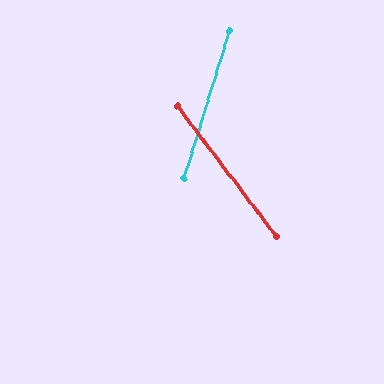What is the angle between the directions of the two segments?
Approximately 54 degrees.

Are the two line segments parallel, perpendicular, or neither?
Neither parallel nor perpendicular — they differ by about 54°.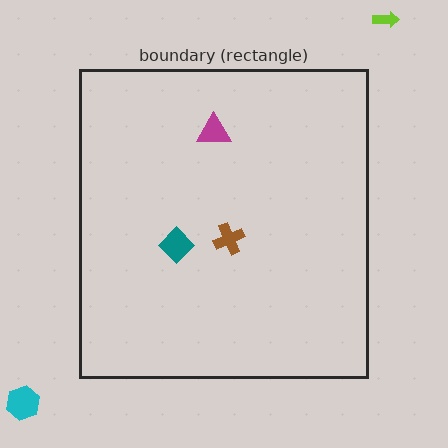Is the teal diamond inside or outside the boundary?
Inside.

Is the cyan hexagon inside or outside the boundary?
Outside.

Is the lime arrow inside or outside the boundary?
Outside.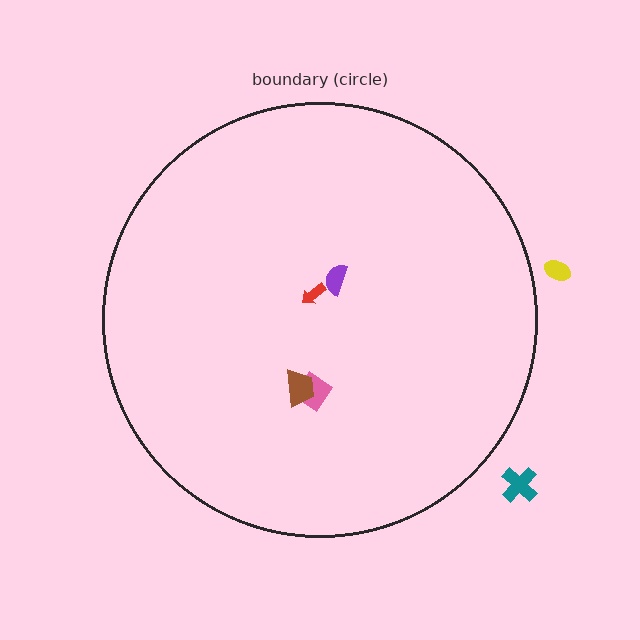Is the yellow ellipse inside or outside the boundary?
Outside.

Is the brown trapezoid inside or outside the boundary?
Inside.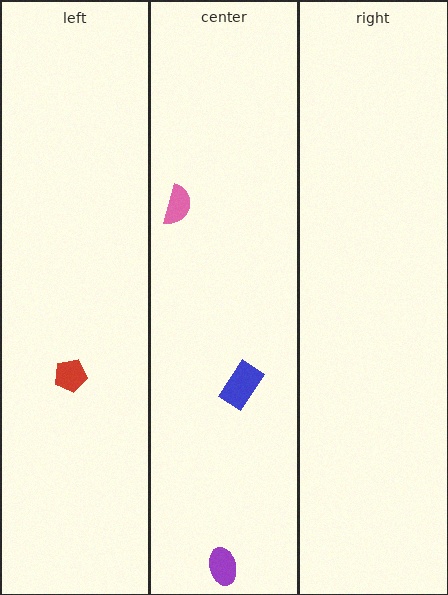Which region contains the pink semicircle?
The center region.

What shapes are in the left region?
The red pentagon.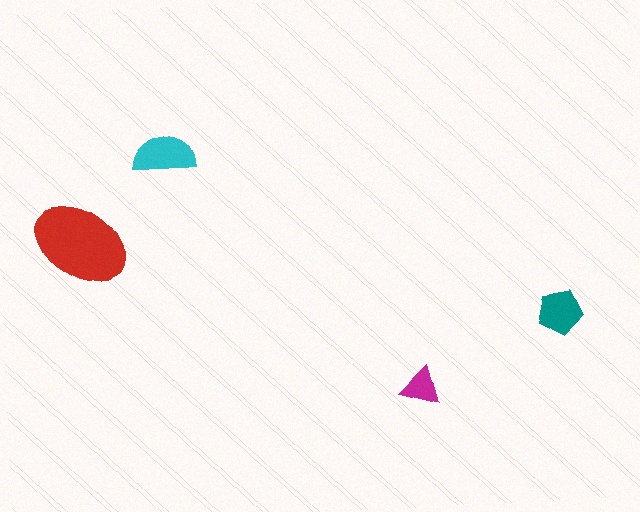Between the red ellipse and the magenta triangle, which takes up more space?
The red ellipse.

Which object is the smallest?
The magenta triangle.